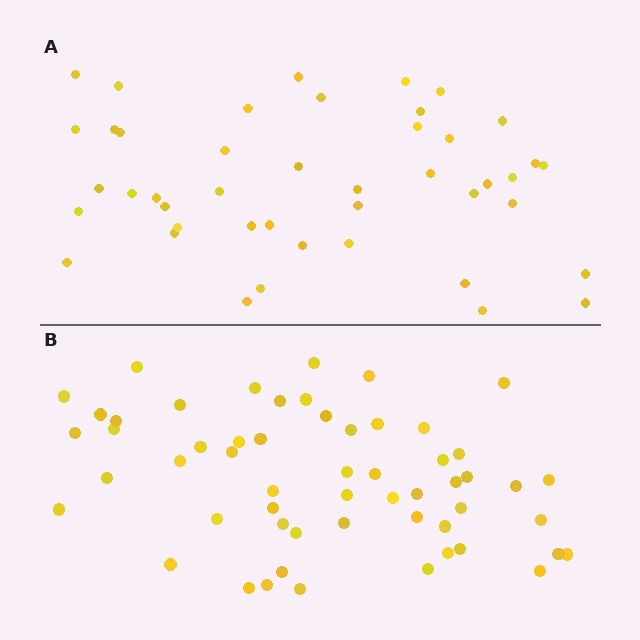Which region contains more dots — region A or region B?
Region B (the bottom region) has more dots.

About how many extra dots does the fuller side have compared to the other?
Region B has roughly 12 or so more dots than region A.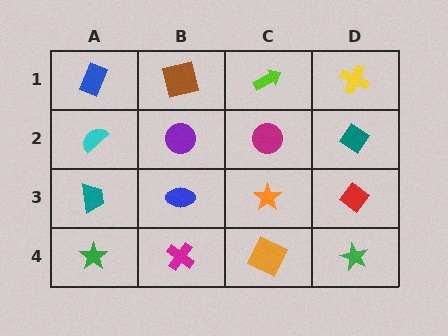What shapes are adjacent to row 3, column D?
A teal diamond (row 2, column D), a green star (row 4, column D), an orange star (row 3, column C).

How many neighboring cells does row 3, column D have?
3.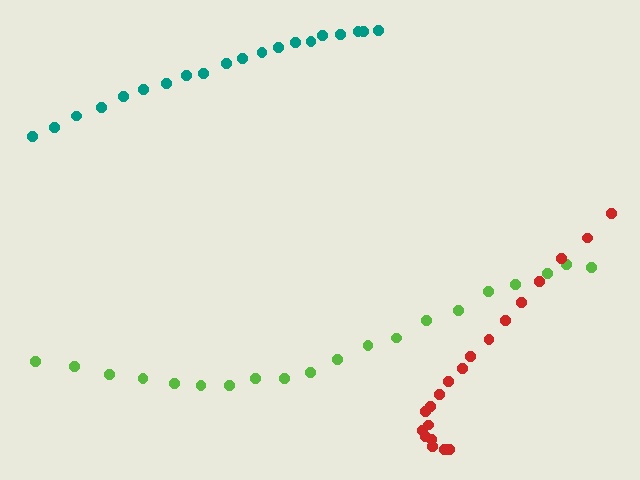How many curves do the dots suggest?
There are 3 distinct paths.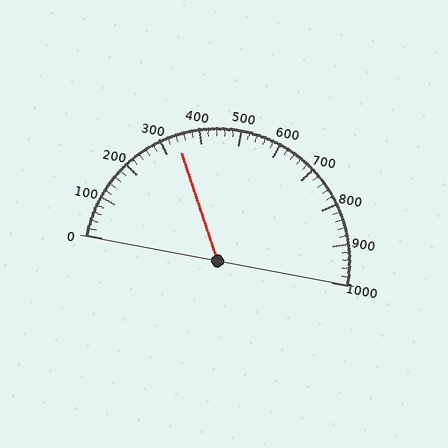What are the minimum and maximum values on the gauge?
The gauge ranges from 0 to 1000.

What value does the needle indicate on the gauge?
The needle indicates approximately 340.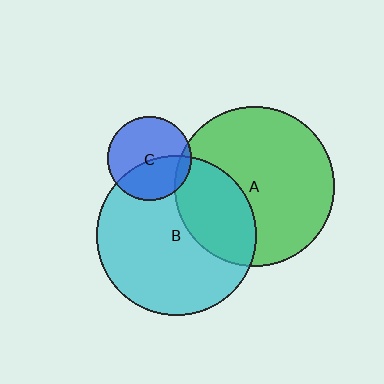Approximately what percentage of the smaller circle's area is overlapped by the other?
Approximately 10%.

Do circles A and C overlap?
Yes.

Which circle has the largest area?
Circle B (cyan).